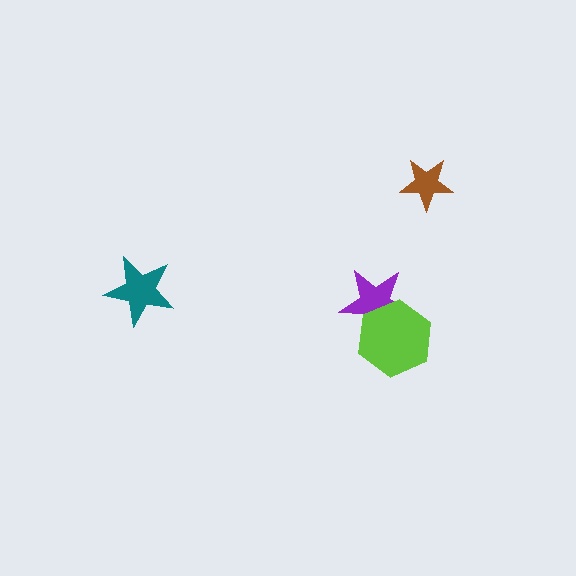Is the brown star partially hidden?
No, no other shape covers it.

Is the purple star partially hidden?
Yes, it is partially covered by another shape.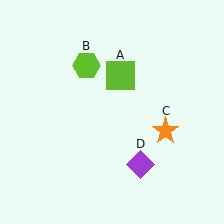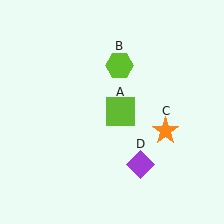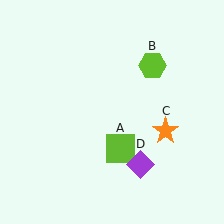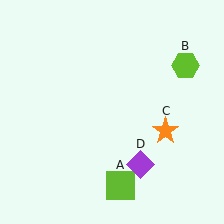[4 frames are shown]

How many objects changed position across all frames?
2 objects changed position: lime square (object A), lime hexagon (object B).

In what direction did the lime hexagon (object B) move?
The lime hexagon (object B) moved right.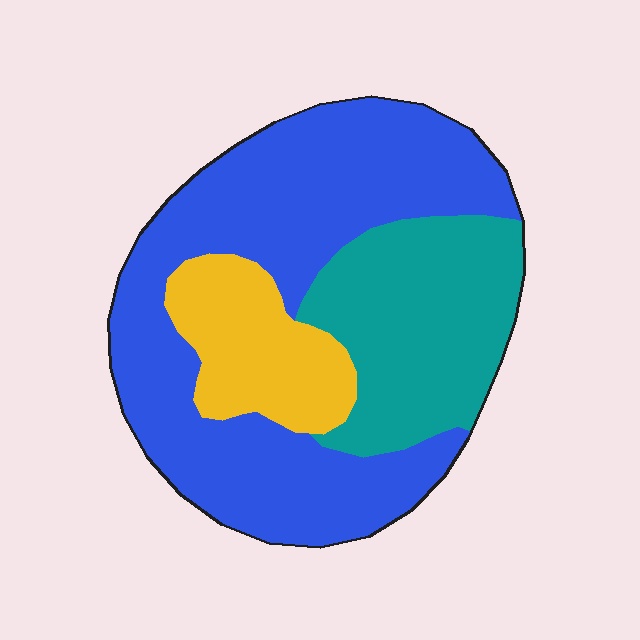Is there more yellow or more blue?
Blue.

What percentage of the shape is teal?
Teal covers about 25% of the shape.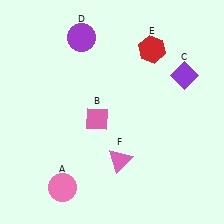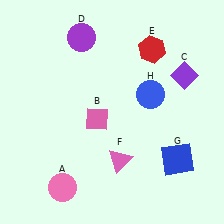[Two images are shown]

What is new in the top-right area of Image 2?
A blue circle (H) was added in the top-right area of Image 2.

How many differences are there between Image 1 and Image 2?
There are 2 differences between the two images.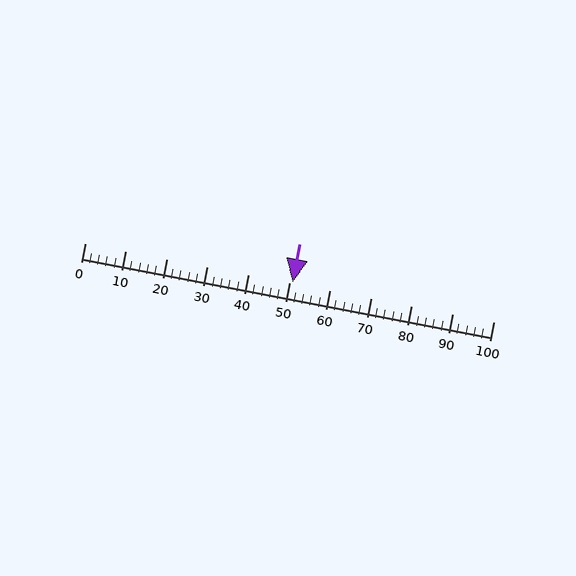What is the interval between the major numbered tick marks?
The major tick marks are spaced 10 units apart.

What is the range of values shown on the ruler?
The ruler shows values from 0 to 100.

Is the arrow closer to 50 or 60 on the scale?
The arrow is closer to 50.